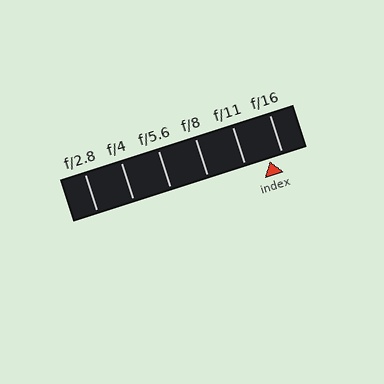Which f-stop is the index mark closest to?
The index mark is closest to f/16.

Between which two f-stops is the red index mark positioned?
The index mark is between f/11 and f/16.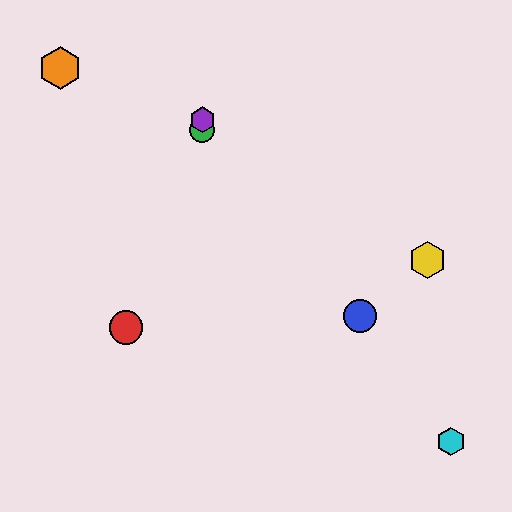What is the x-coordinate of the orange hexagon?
The orange hexagon is at x≈60.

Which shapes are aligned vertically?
The green circle, the purple hexagon are aligned vertically.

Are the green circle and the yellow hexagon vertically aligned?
No, the green circle is at x≈202 and the yellow hexagon is at x≈427.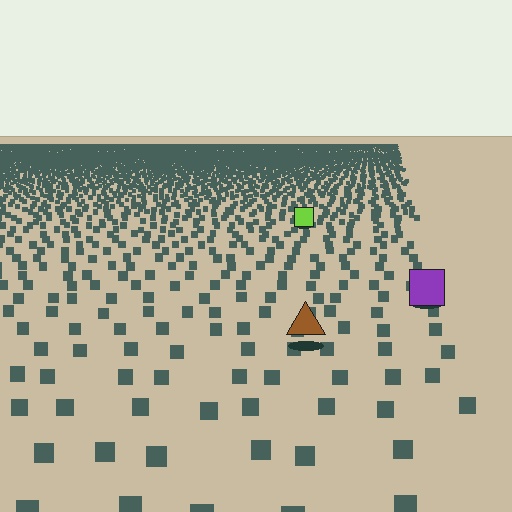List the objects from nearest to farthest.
From nearest to farthest: the brown triangle, the purple square, the lime square.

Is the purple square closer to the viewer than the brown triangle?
No. The brown triangle is closer — you can tell from the texture gradient: the ground texture is coarser near it.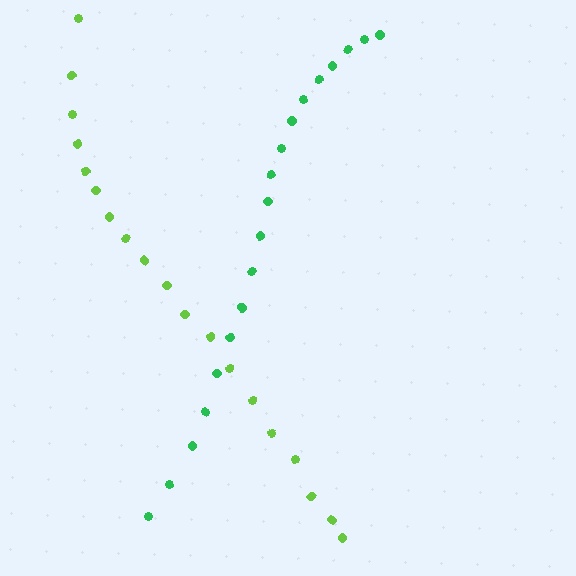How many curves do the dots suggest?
There are 2 distinct paths.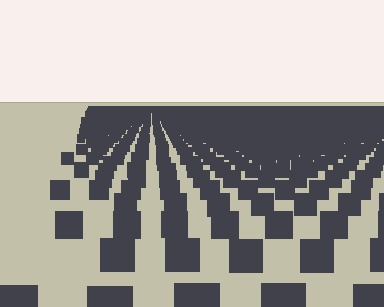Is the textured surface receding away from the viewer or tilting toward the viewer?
The surface is receding away from the viewer. Texture elements get smaller and denser toward the top.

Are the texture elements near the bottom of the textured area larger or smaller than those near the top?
Larger. Near the bottom, elements are closer to the viewer and appear at a bigger on-screen size.